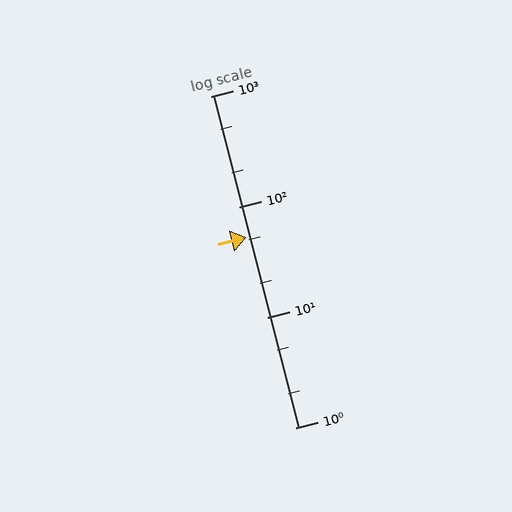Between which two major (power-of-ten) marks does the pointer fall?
The pointer is between 10 and 100.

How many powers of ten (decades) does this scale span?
The scale spans 3 decades, from 1 to 1000.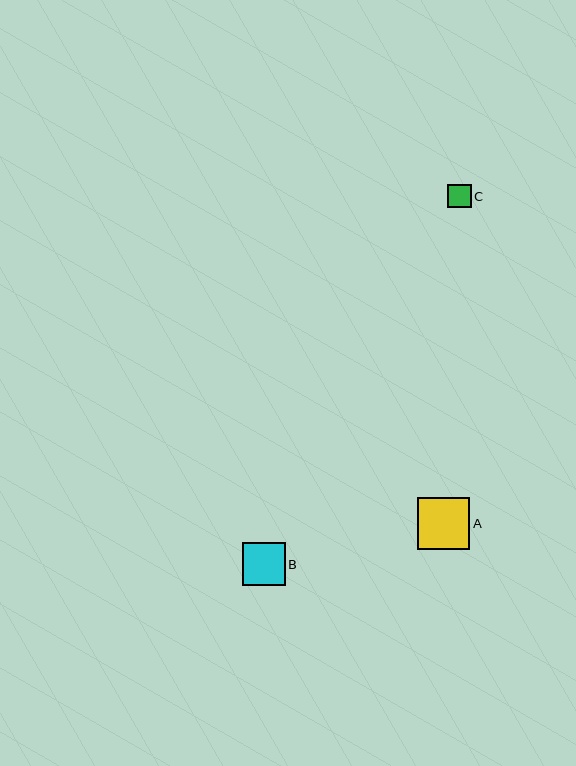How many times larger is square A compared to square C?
Square A is approximately 2.2 times the size of square C.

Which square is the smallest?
Square C is the smallest with a size of approximately 23 pixels.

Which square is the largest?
Square A is the largest with a size of approximately 52 pixels.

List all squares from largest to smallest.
From largest to smallest: A, B, C.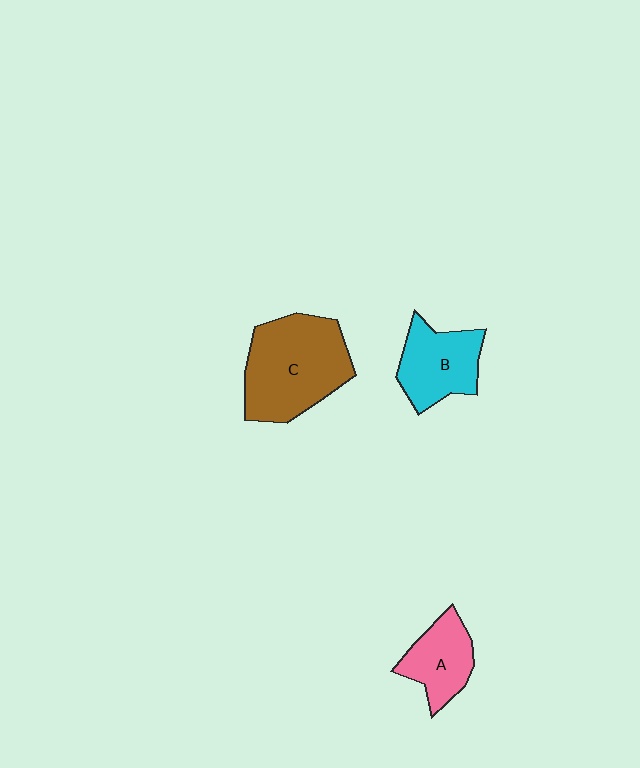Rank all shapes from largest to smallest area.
From largest to smallest: C (brown), B (cyan), A (pink).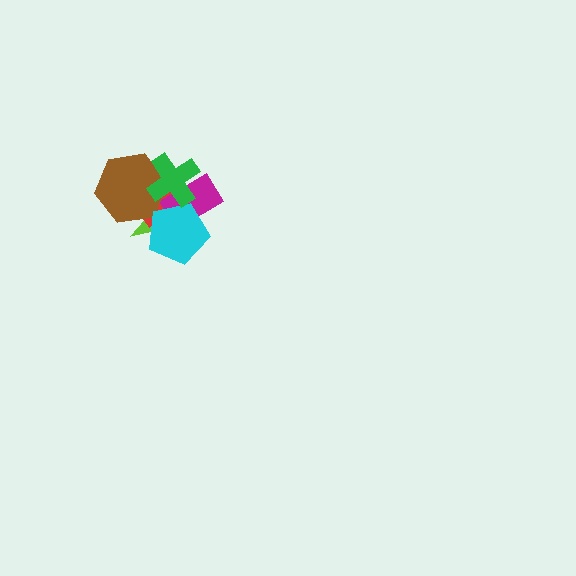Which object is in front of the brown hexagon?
The green cross is in front of the brown hexagon.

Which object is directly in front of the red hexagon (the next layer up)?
The magenta rectangle is directly in front of the red hexagon.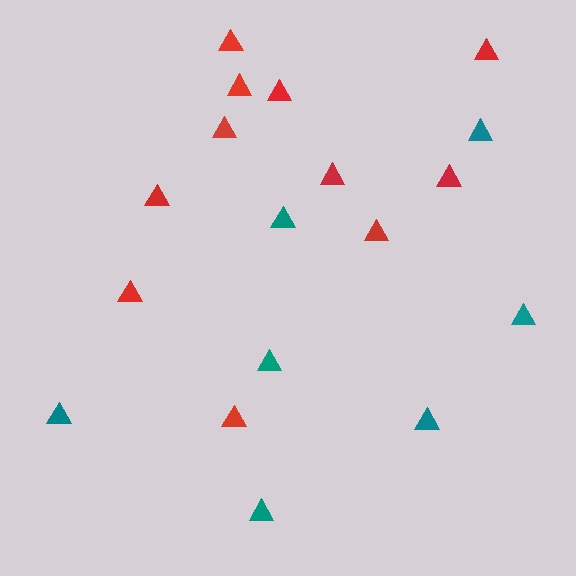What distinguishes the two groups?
There are 2 groups: one group of red triangles (11) and one group of teal triangles (7).